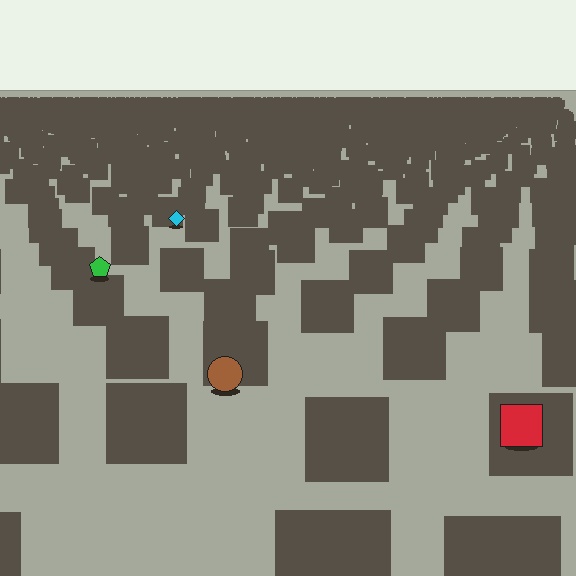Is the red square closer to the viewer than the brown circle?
Yes. The red square is closer — you can tell from the texture gradient: the ground texture is coarser near it.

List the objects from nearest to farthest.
From nearest to farthest: the red square, the brown circle, the green pentagon, the cyan diamond.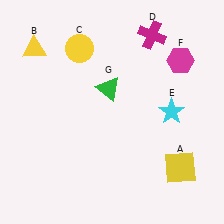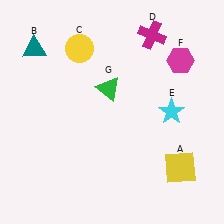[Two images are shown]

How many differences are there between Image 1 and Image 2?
There is 1 difference between the two images.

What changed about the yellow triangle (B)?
In Image 1, B is yellow. In Image 2, it changed to teal.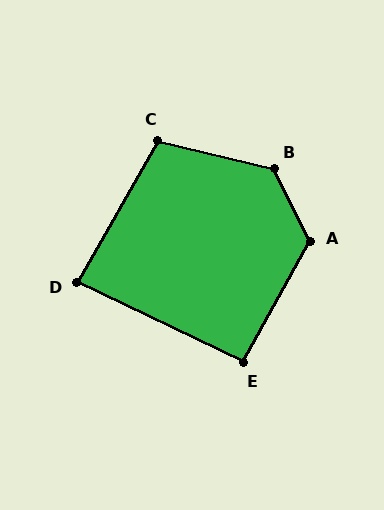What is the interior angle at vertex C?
Approximately 107 degrees (obtuse).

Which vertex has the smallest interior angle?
D, at approximately 86 degrees.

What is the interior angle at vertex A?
Approximately 125 degrees (obtuse).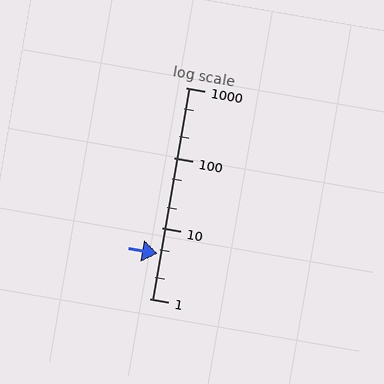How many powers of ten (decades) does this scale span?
The scale spans 3 decades, from 1 to 1000.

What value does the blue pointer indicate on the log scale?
The pointer indicates approximately 4.3.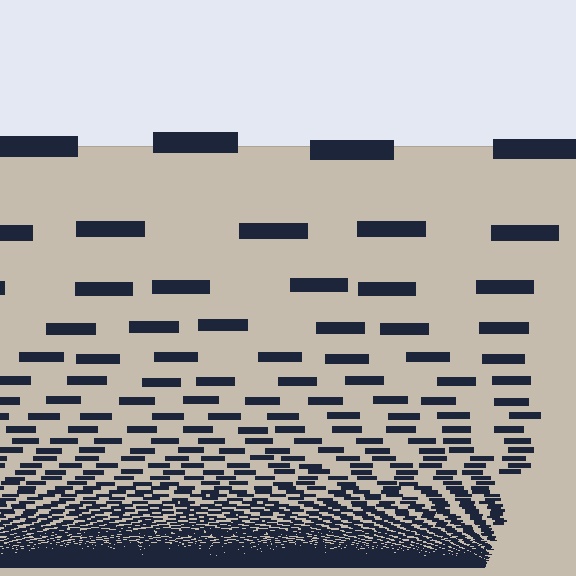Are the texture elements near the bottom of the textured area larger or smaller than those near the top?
Smaller. The gradient is inverted — elements near the bottom are smaller and denser.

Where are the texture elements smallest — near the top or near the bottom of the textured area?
Near the bottom.